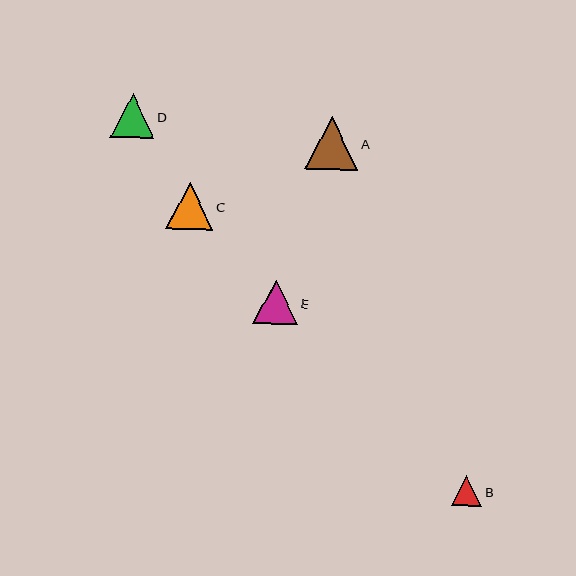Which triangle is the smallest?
Triangle B is the smallest with a size of approximately 30 pixels.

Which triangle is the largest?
Triangle A is the largest with a size of approximately 53 pixels.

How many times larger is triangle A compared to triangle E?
Triangle A is approximately 1.2 times the size of triangle E.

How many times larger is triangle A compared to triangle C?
Triangle A is approximately 1.1 times the size of triangle C.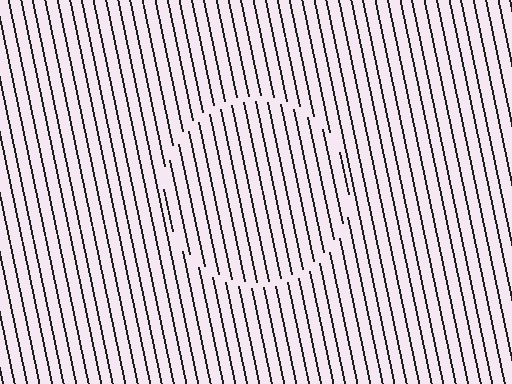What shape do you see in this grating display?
An illusory circle. The interior of the shape contains the same grating, shifted by half a period — the contour is defined by the phase discontinuity where line-ends from the inner and outer gratings abut.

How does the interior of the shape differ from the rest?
The interior of the shape contains the same grating, shifted by half a period — the contour is defined by the phase discontinuity where line-ends from the inner and outer gratings abut.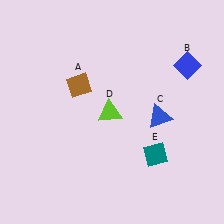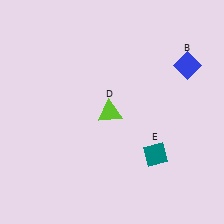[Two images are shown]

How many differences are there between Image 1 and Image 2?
There are 2 differences between the two images.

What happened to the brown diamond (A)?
The brown diamond (A) was removed in Image 2. It was in the top-left area of Image 1.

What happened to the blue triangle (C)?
The blue triangle (C) was removed in Image 2. It was in the bottom-right area of Image 1.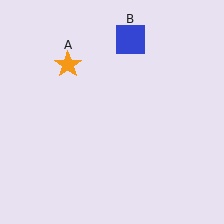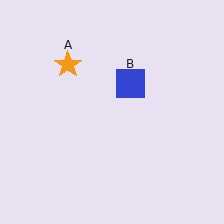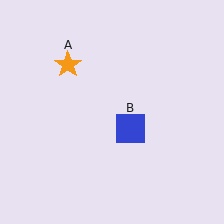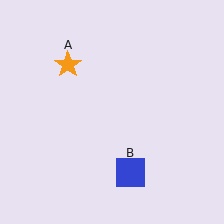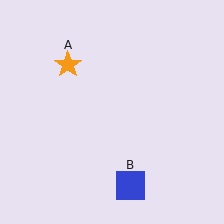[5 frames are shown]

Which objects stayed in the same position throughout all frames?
Orange star (object A) remained stationary.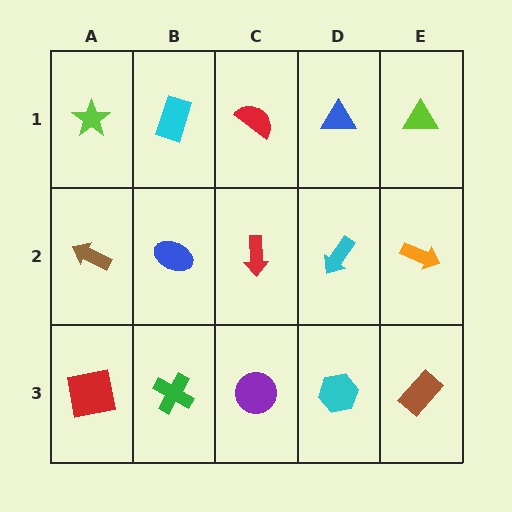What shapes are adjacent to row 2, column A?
A lime star (row 1, column A), a red square (row 3, column A), a blue ellipse (row 2, column B).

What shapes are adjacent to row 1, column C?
A red arrow (row 2, column C), a cyan rectangle (row 1, column B), a blue triangle (row 1, column D).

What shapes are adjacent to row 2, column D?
A blue triangle (row 1, column D), a cyan hexagon (row 3, column D), a red arrow (row 2, column C), an orange arrow (row 2, column E).